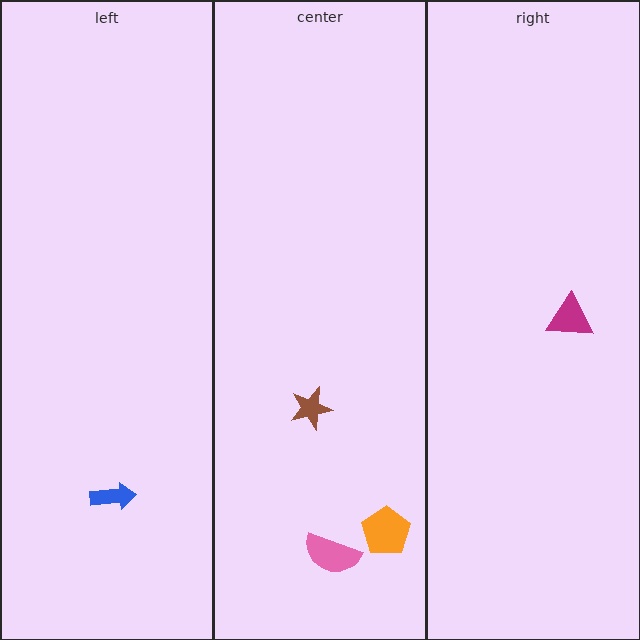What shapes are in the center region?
The pink semicircle, the brown star, the orange pentagon.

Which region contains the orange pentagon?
The center region.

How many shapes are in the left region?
1.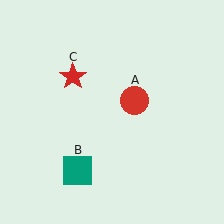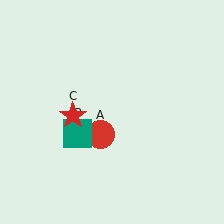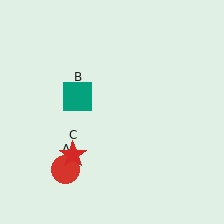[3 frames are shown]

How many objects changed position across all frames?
3 objects changed position: red circle (object A), teal square (object B), red star (object C).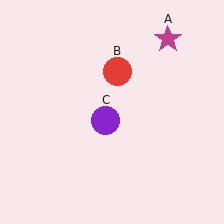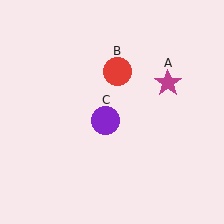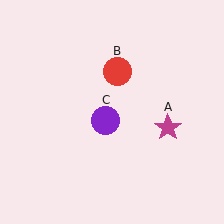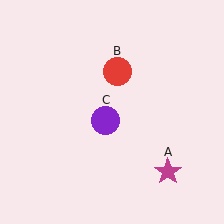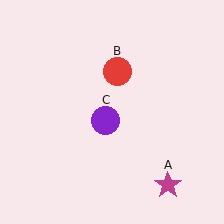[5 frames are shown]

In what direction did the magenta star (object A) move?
The magenta star (object A) moved down.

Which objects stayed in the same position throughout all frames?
Red circle (object B) and purple circle (object C) remained stationary.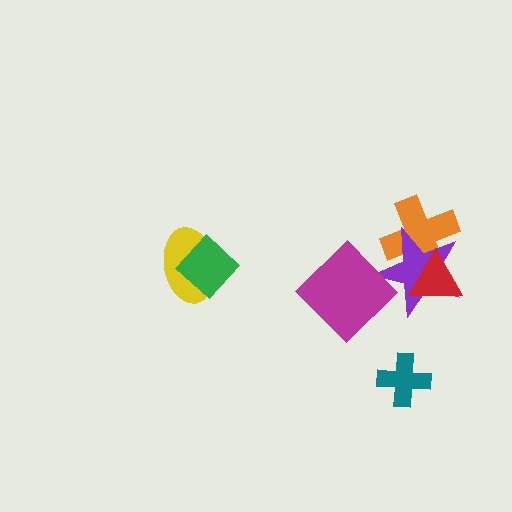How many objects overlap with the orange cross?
2 objects overlap with the orange cross.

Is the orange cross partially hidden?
Yes, it is partially covered by another shape.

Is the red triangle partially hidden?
No, no other shape covers it.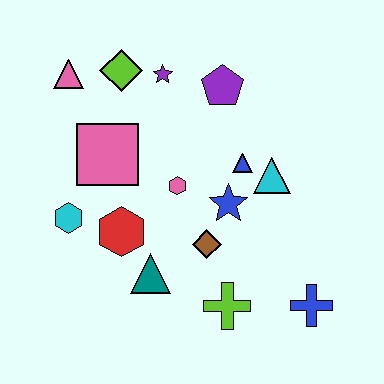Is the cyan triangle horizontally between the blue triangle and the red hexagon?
No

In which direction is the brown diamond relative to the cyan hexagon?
The brown diamond is to the right of the cyan hexagon.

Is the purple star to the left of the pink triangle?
No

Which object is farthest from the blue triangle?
The pink triangle is farthest from the blue triangle.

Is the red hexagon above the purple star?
No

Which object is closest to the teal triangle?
The red hexagon is closest to the teal triangle.